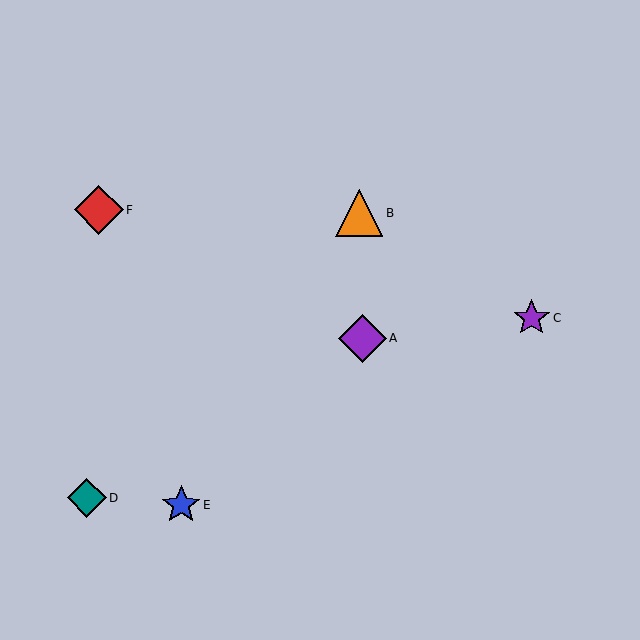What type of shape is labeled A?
Shape A is a purple diamond.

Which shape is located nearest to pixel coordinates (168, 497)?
The blue star (labeled E) at (181, 505) is nearest to that location.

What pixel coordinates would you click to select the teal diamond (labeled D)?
Click at (87, 498) to select the teal diamond D.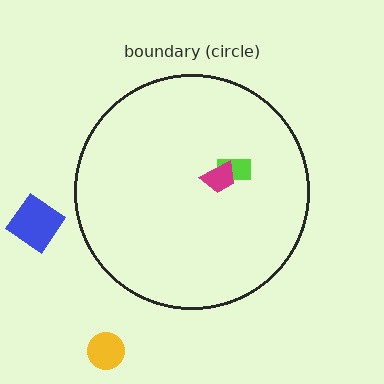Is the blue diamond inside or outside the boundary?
Outside.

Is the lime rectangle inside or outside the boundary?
Inside.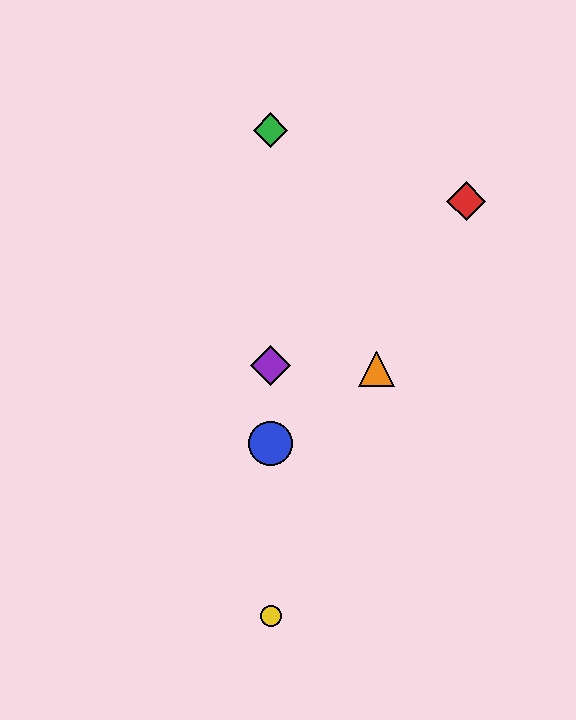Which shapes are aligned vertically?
The blue circle, the green diamond, the yellow circle, the purple diamond are aligned vertically.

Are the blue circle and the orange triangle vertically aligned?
No, the blue circle is at x≈271 and the orange triangle is at x≈376.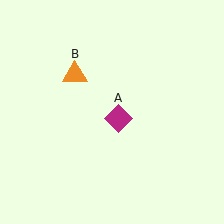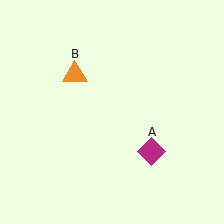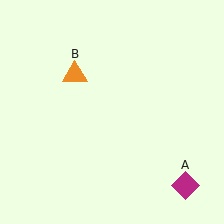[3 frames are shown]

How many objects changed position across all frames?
1 object changed position: magenta diamond (object A).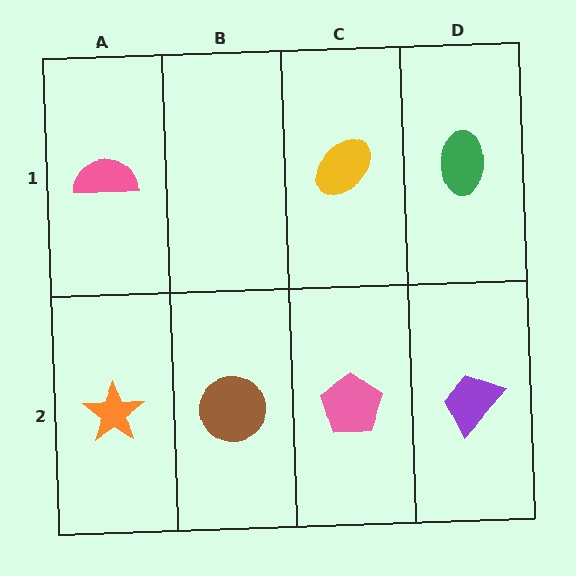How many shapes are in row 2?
4 shapes.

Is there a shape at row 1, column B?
No, that cell is empty.